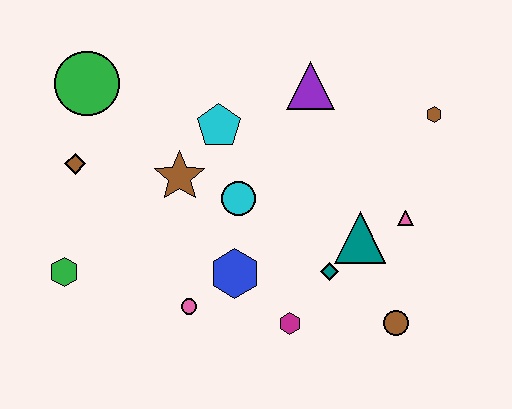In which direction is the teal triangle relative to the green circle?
The teal triangle is to the right of the green circle.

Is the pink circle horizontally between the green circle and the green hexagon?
No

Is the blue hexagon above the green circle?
No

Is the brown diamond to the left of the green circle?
Yes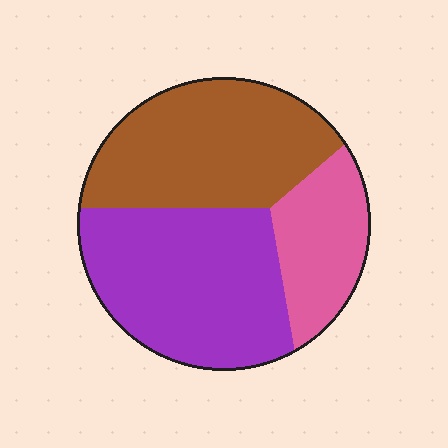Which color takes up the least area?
Pink, at roughly 20%.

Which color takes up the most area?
Purple, at roughly 40%.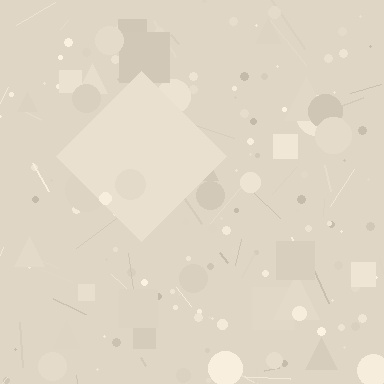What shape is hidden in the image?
A diamond is hidden in the image.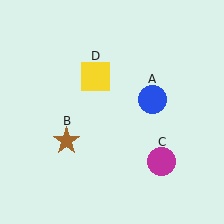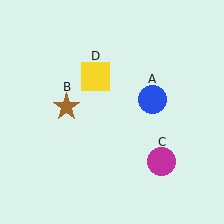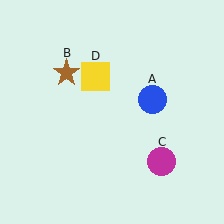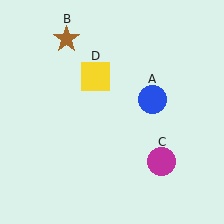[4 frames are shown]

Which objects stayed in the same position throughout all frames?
Blue circle (object A) and magenta circle (object C) and yellow square (object D) remained stationary.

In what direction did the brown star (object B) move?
The brown star (object B) moved up.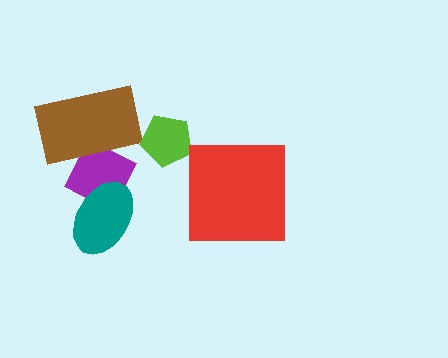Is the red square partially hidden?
No, no other shape covers it.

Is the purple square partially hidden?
Yes, it is partially covered by another shape.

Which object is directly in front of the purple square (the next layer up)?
The brown rectangle is directly in front of the purple square.